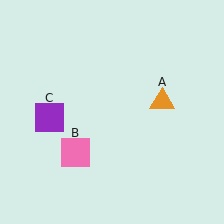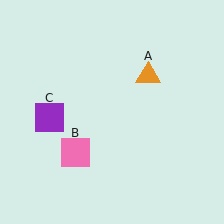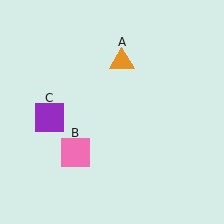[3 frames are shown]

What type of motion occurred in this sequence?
The orange triangle (object A) rotated counterclockwise around the center of the scene.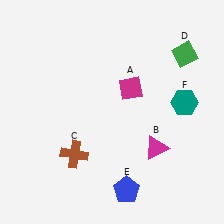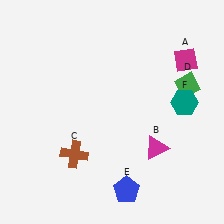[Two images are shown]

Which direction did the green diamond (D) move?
The green diamond (D) moved down.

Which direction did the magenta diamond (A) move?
The magenta diamond (A) moved right.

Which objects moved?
The objects that moved are: the magenta diamond (A), the green diamond (D).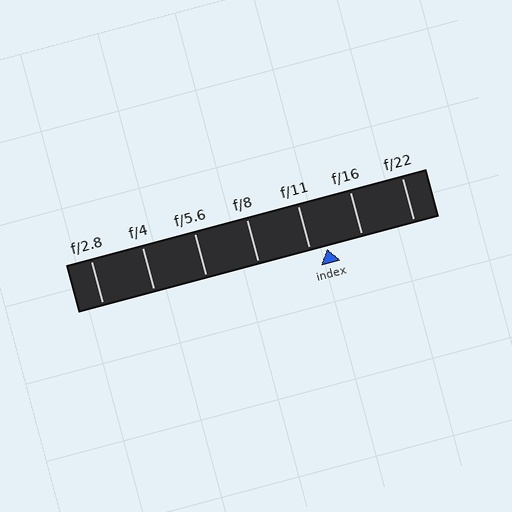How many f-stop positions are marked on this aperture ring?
There are 7 f-stop positions marked.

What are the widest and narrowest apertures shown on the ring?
The widest aperture shown is f/2.8 and the narrowest is f/22.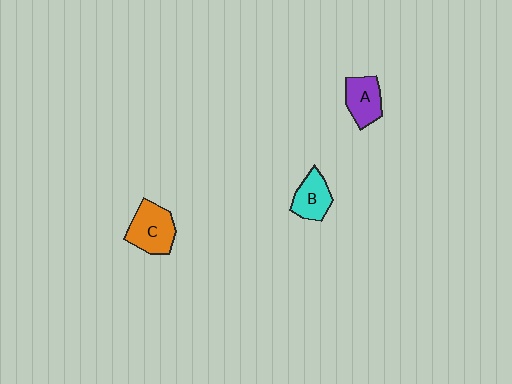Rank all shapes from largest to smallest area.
From largest to smallest: C (orange), A (purple), B (cyan).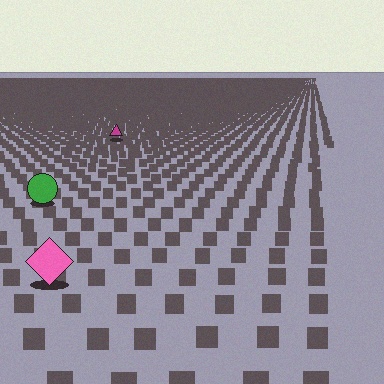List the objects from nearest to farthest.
From nearest to farthest: the pink diamond, the green circle, the magenta triangle.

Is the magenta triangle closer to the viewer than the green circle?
No. The green circle is closer — you can tell from the texture gradient: the ground texture is coarser near it.